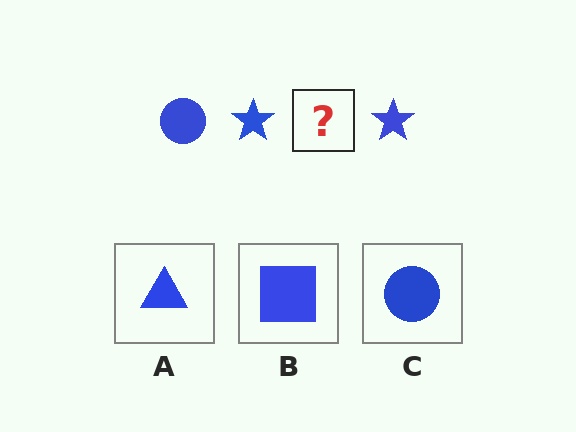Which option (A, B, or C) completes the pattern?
C.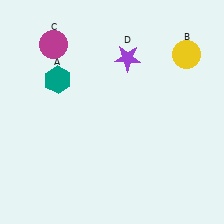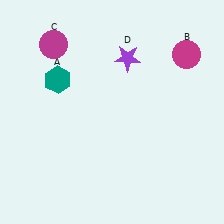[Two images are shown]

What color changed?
The circle (B) changed from yellow in Image 1 to magenta in Image 2.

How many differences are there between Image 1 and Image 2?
There is 1 difference between the two images.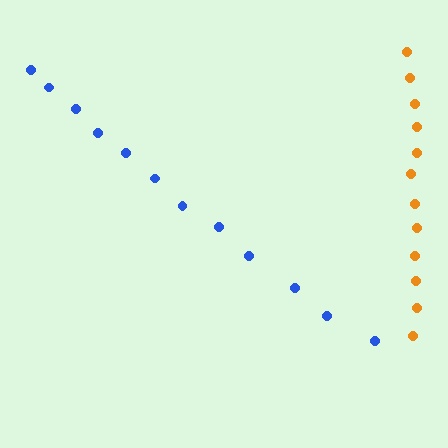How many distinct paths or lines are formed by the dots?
There are 2 distinct paths.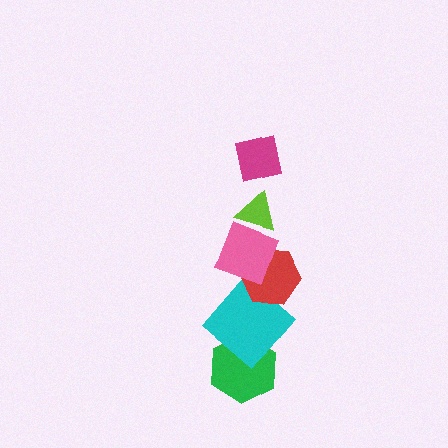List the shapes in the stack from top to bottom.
From top to bottom: the magenta square, the lime triangle, the pink square, the red hexagon, the cyan diamond, the green hexagon.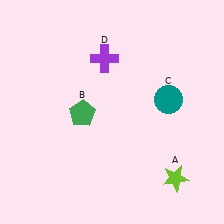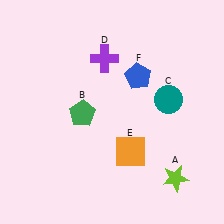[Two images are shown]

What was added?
An orange square (E), a blue pentagon (F) were added in Image 2.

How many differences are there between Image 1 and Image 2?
There are 2 differences between the two images.